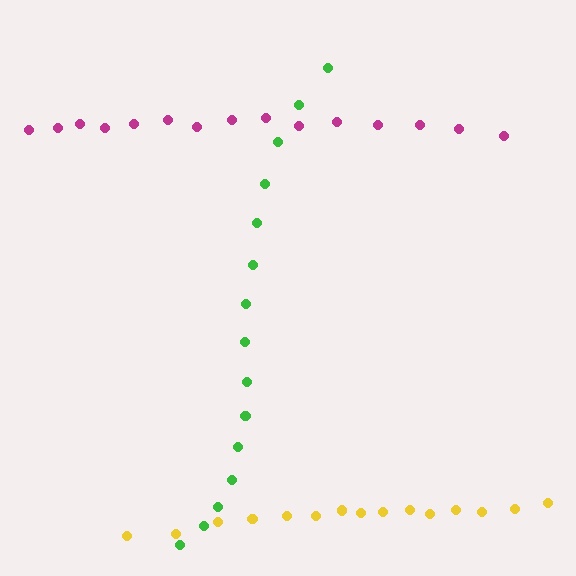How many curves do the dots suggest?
There are 3 distinct paths.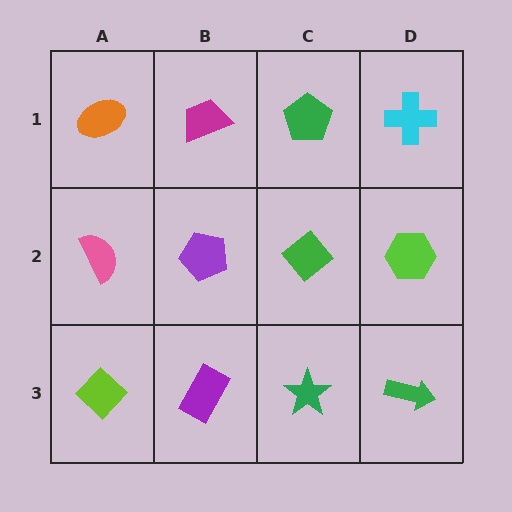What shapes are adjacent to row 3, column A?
A pink semicircle (row 2, column A), a purple rectangle (row 3, column B).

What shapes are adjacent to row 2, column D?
A cyan cross (row 1, column D), a green arrow (row 3, column D), a green diamond (row 2, column C).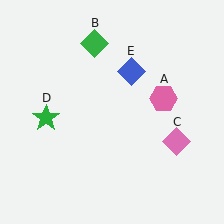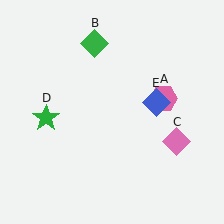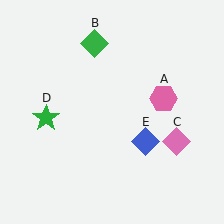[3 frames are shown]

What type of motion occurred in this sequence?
The blue diamond (object E) rotated clockwise around the center of the scene.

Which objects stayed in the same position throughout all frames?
Pink hexagon (object A) and green diamond (object B) and pink diamond (object C) and green star (object D) remained stationary.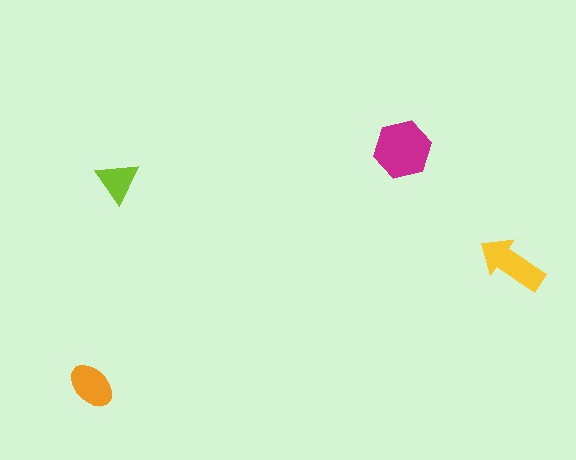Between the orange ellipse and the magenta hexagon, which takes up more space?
The magenta hexagon.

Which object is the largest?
The magenta hexagon.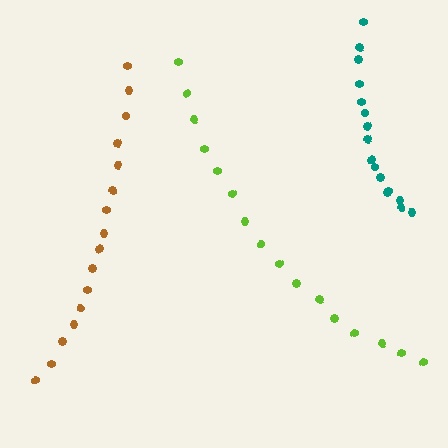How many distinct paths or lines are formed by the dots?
There are 3 distinct paths.